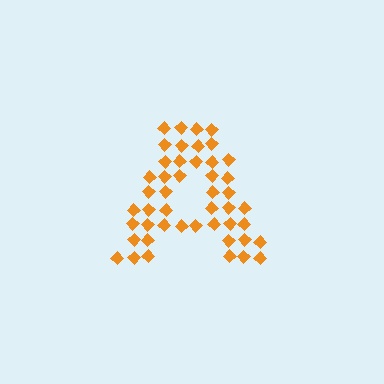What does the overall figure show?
The overall figure shows the letter A.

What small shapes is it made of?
It is made of small diamonds.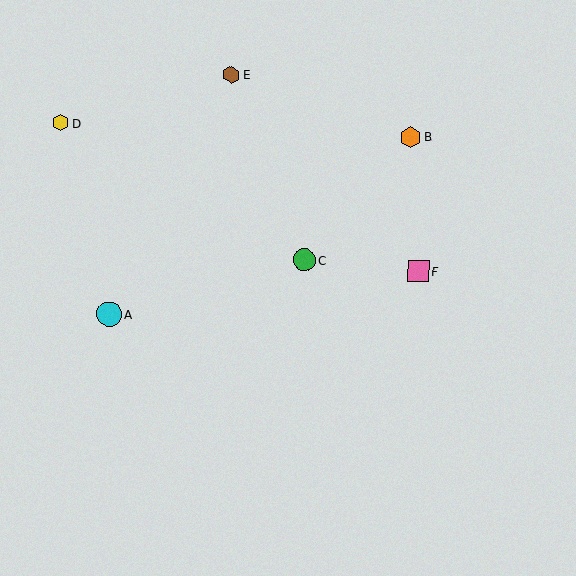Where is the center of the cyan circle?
The center of the cyan circle is at (109, 314).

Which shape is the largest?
The cyan circle (labeled A) is the largest.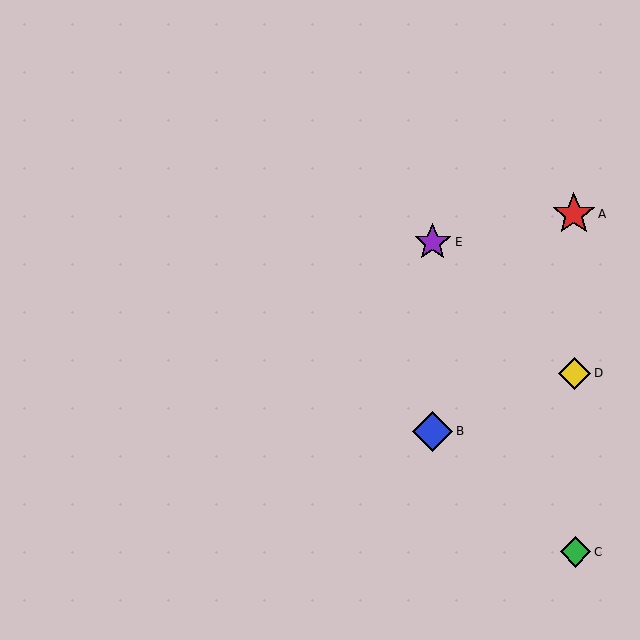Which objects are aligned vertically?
Objects B, E are aligned vertically.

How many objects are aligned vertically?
2 objects (B, E) are aligned vertically.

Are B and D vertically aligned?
No, B is at x≈433 and D is at x≈574.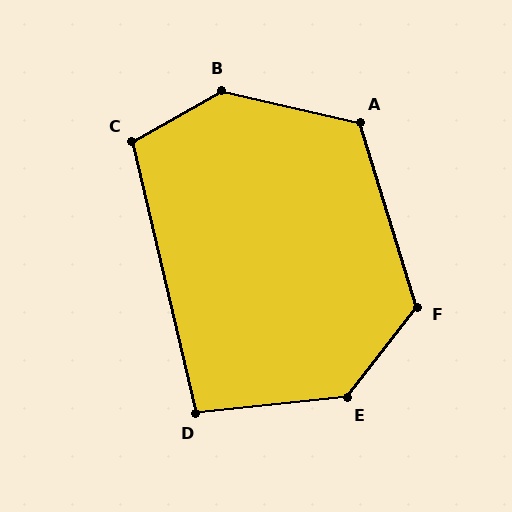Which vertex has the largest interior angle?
B, at approximately 137 degrees.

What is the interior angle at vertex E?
Approximately 133 degrees (obtuse).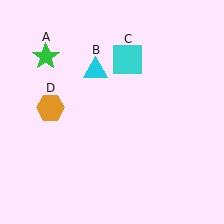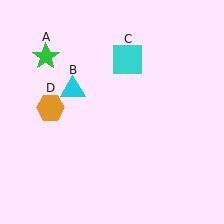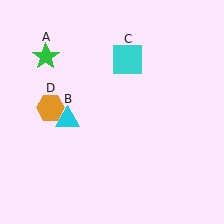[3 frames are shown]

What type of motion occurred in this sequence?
The cyan triangle (object B) rotated counterclockwise around the center of the scene.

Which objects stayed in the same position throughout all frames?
Green star (object A) and cyan square (object C) and orange hexagon (object D) remained stationary.